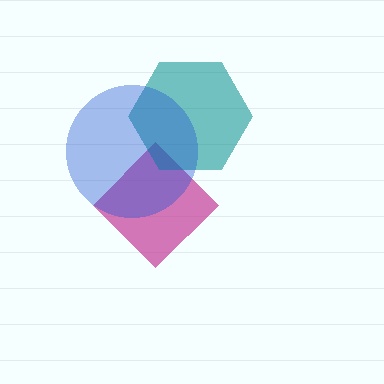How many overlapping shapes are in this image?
There are 3 overlapping shapes in the image.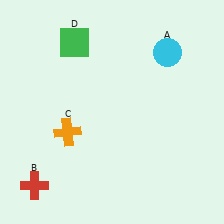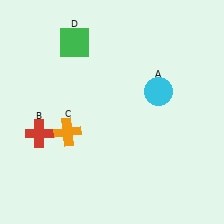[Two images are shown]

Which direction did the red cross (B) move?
The red cross (B) moved up.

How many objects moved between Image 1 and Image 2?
2 objects moved between the two images.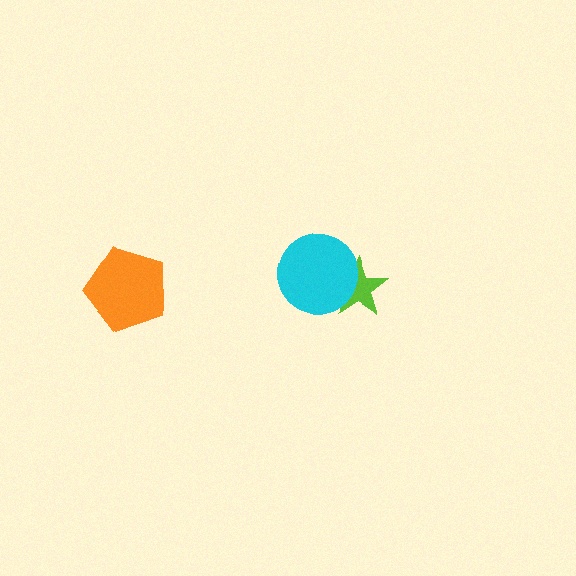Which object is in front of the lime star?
The cyan circle is in front of the lime star.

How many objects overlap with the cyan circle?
1 object overlaps with the cyan circle.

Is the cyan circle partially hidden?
No, no other shape covers it.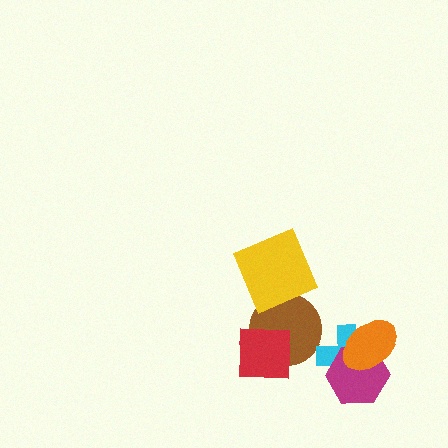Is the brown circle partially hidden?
Yes, it is partially covered by another shape.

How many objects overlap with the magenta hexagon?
2 objects overlap with the magenta hexagon.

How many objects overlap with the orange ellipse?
2 objects overlap with the orange ellipse.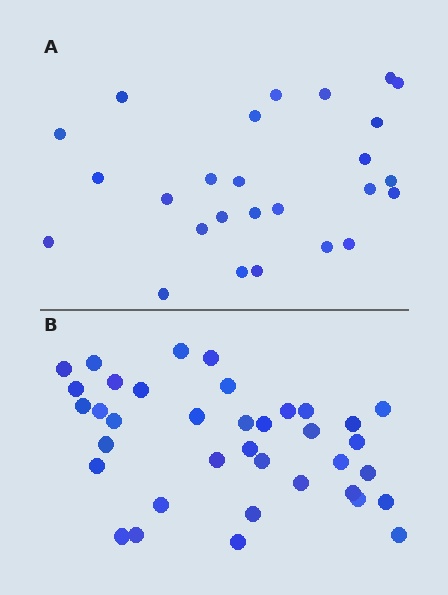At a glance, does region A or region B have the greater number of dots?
Region B (the bottom region) has more dots.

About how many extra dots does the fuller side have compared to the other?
Region B has roughly 12 or so more dots than region A.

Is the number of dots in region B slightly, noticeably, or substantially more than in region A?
Region B has noticeably more, but not dramatically so. The ratio is roughly 1.4 to 1.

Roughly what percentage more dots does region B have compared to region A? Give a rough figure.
About 40% more.